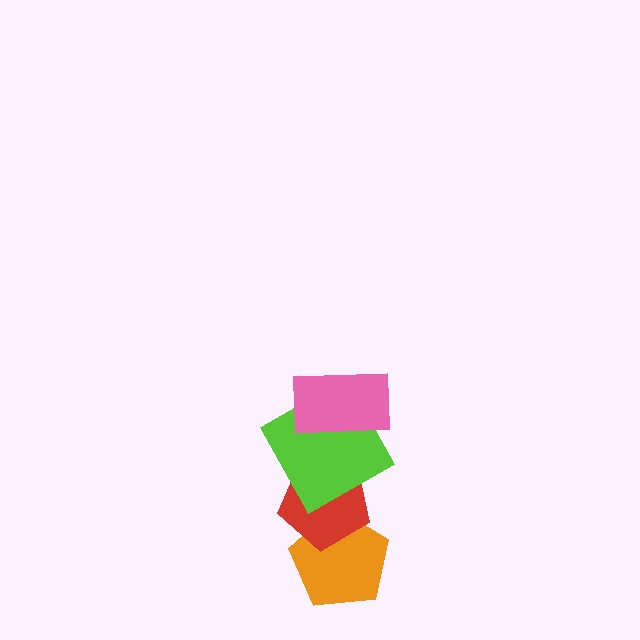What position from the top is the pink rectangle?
The pink rectangle is 1st from the top.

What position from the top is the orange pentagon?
The orange pentagon is 4th from the top.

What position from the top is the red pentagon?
The red pentagon is 3rd from the top.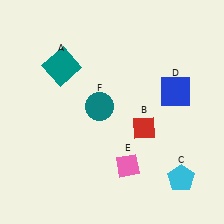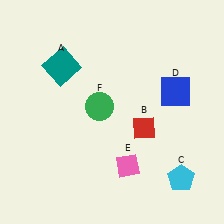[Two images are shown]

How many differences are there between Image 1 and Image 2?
There is 1 difference between the two images.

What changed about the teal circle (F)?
In Image 1, F is teal. In Image 2, it changed to green.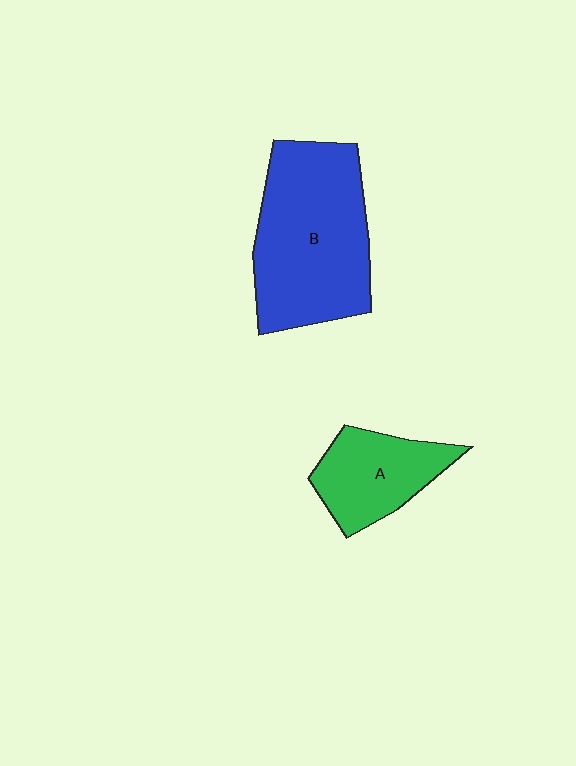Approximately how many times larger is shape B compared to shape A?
Approximately 2.0 times.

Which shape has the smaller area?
Shape A (green).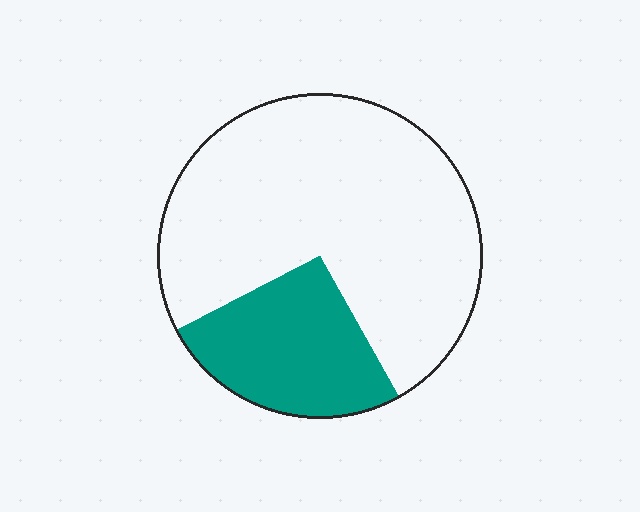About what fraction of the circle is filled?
About one quarter (1/4).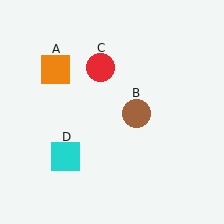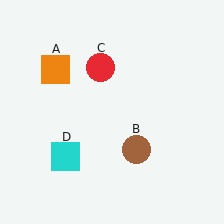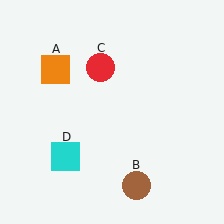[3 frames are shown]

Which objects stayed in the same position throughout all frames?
Orange square (object A) and red circle (object C) and cyan square (object D) remained stationary.